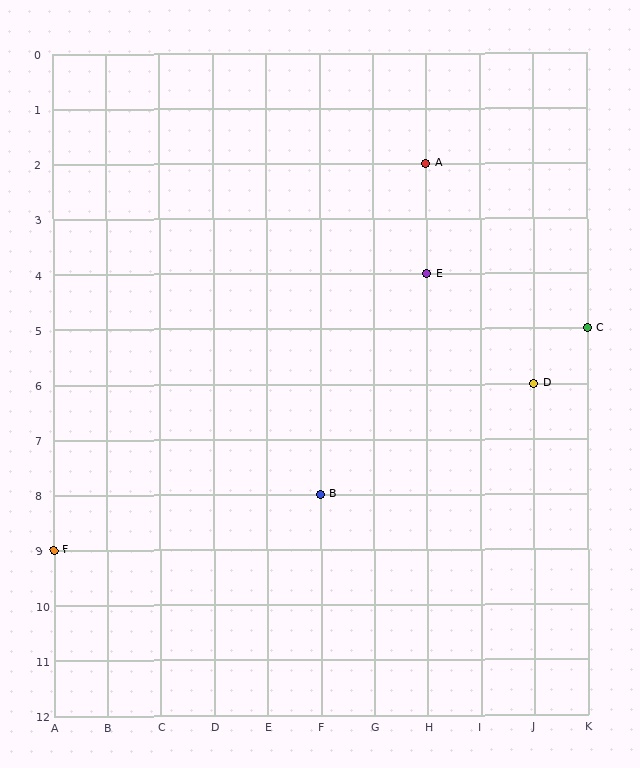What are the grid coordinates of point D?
Point D is at grid coordinates (J, 6).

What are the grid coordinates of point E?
Point E is at grid coordinates (H, 4).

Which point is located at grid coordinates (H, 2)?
Point A is at (H, 2).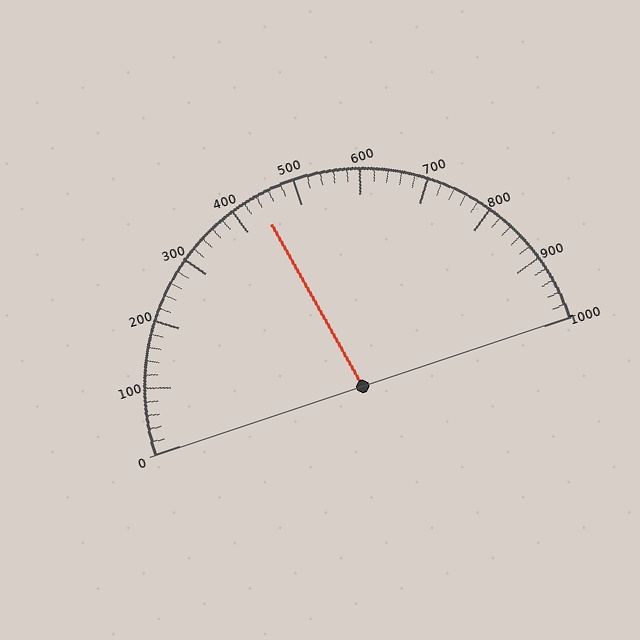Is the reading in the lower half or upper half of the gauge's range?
The reading is in the lower half of the range (0 to 1000).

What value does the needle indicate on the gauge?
The needle indicates approximately 440.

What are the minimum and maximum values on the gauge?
The gauge ranges from 0 to 1000.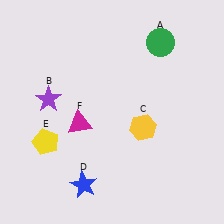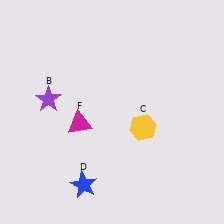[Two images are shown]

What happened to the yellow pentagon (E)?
The yellow pentagon (E) was removed in Image 2. It was in the bottom-left area of Image 1.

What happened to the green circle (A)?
The green circle (A) was removed in Image 2. It was in the top-right area of Image 1.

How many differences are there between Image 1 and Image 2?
There are 2 differences between the two images.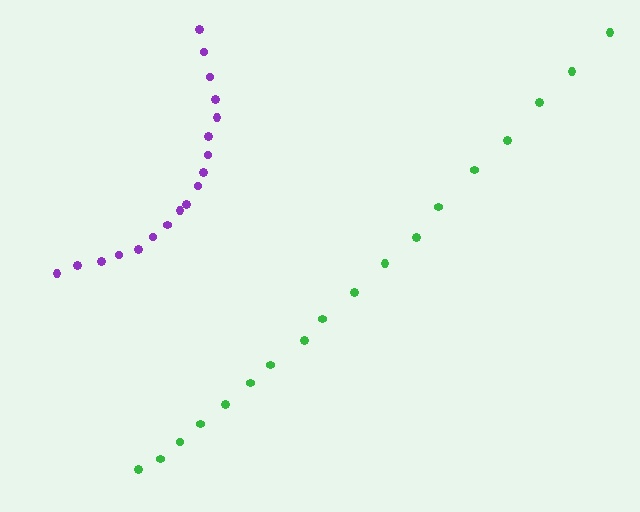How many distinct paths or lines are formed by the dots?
There are 2 distinct paths.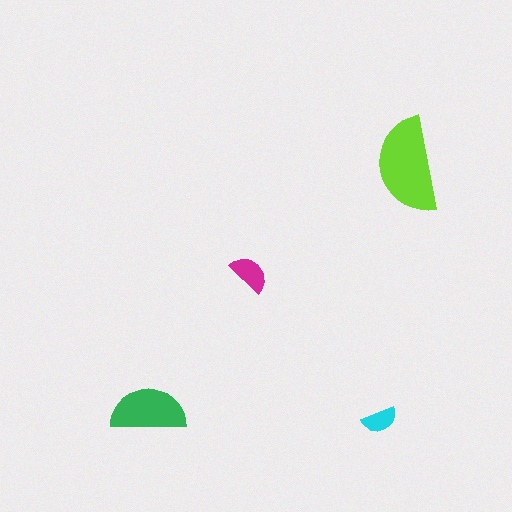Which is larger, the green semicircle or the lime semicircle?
The lime one.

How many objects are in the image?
There are 4 objects in the image.